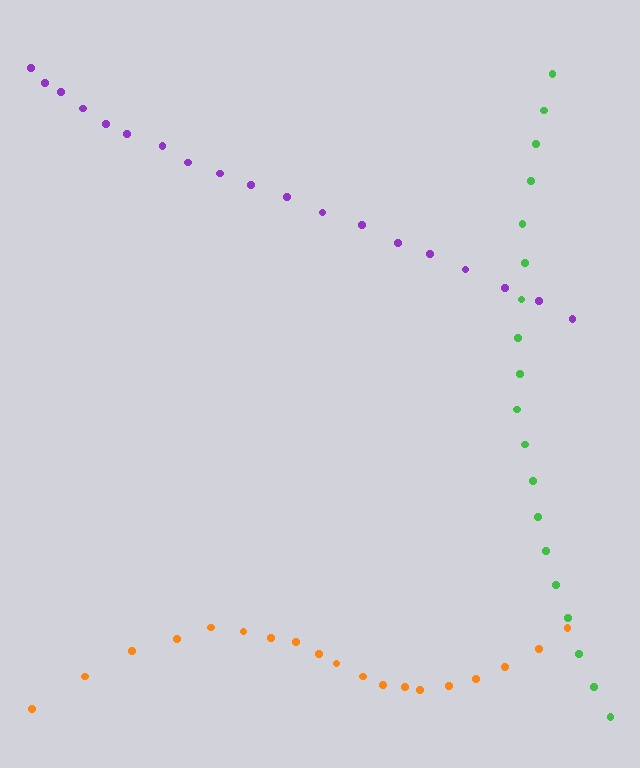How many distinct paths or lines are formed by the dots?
There are 3 distinct paths.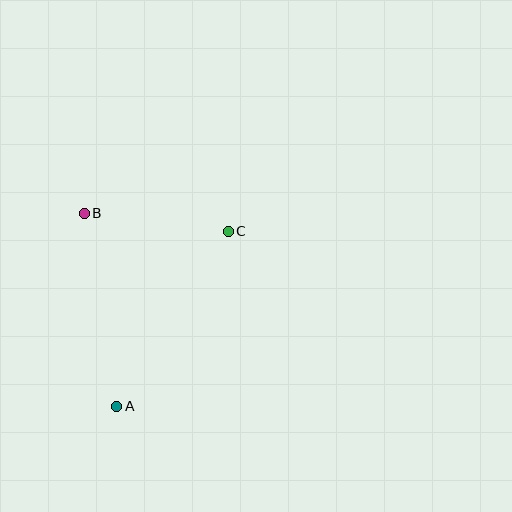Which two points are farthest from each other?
Points A and C are farthest from each other.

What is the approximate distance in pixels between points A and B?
The distance between A and B is approximately 195 pixels.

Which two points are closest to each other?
Points B and C are closest to each other.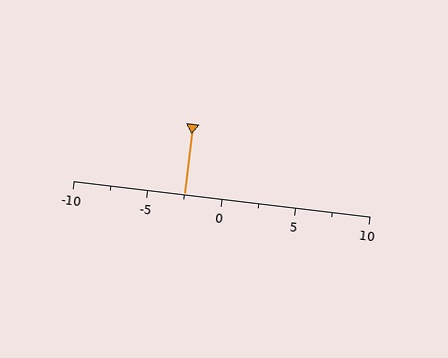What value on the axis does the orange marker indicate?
The marker indicates approximately -2.5.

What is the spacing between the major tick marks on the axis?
The major ticks are spaced 5 apart.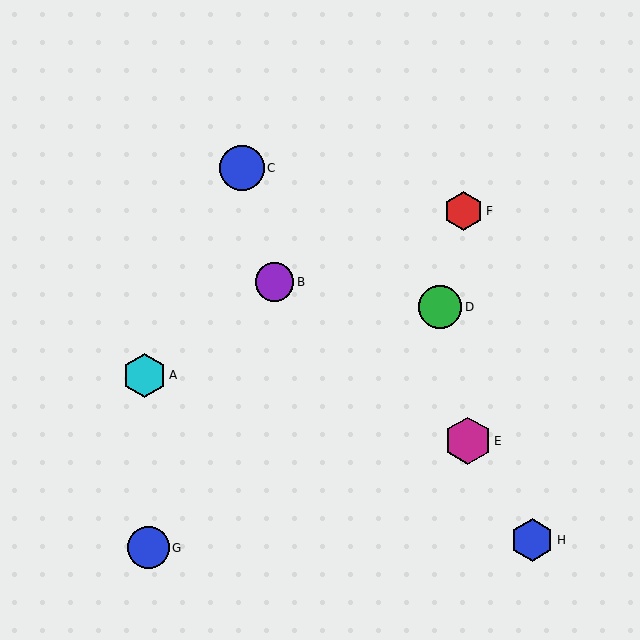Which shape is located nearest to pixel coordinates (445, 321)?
The green circle (labeled D) at (440, 307) is nearest to that location.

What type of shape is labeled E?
Shape E is a magenta hexagon.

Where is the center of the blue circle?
The center of the blue circle is at (149, 548).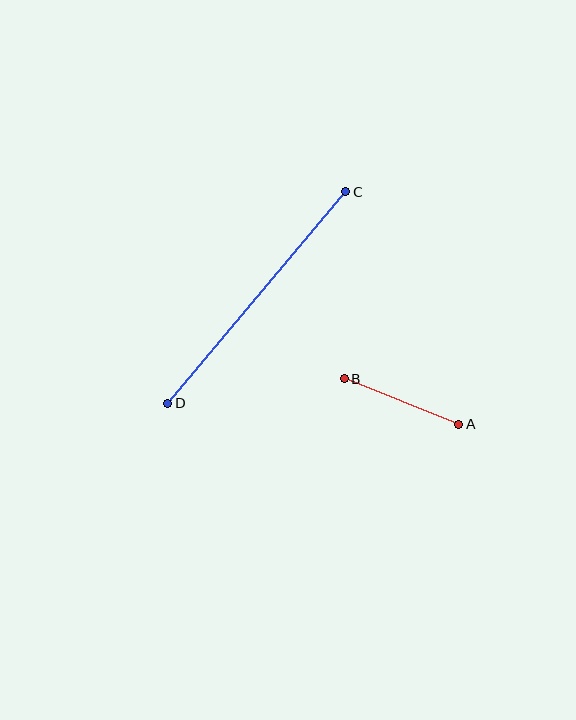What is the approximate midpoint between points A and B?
The midpoint is at approximately (401, 402) pixels.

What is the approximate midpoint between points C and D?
The midpoint is at approximately (257, 298) pixels.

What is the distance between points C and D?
The distance is approximately 276 pixels.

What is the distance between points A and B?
The distance is approximately 123 pixels.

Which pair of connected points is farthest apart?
Points C and D are farthest apart.